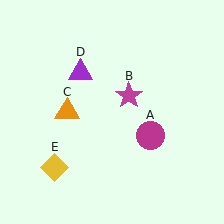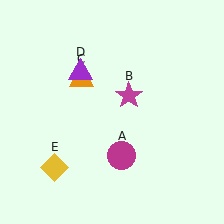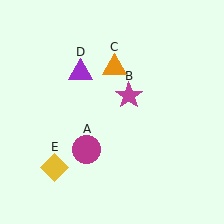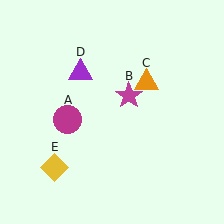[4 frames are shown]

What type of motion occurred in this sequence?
The magenta circle (object A), orange triangle (object C) rotated clockwise around the center of the scene.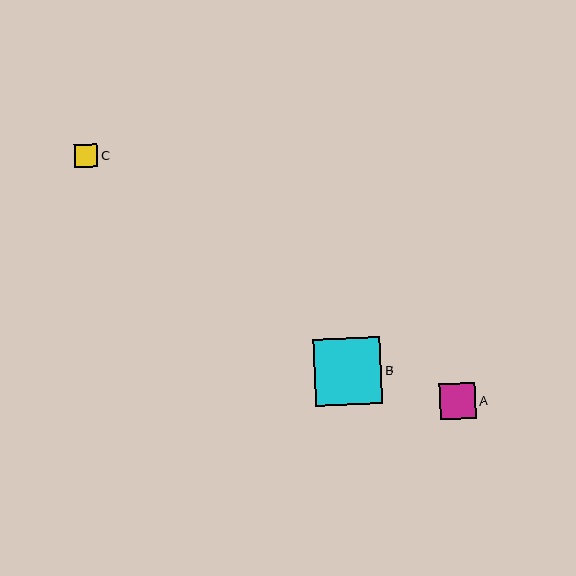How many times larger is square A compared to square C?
Square A is approximately 1.5 times the size of square C.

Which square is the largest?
Square B is the largest with a size of approximately 67 pixels.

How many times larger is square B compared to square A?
Square B is approximately 1.9 times the size of square A.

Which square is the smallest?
Square C is the smallest with a size of approximately 23 pixels.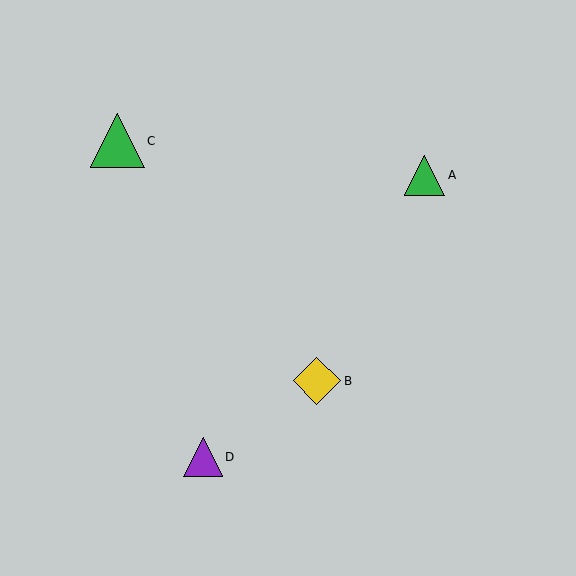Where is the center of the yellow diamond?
The center of the yellow diamond is at (317, 381).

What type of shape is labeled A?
Shape A is a green triangle.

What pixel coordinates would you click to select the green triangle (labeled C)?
Click at (117, 141) to select the green triangle C.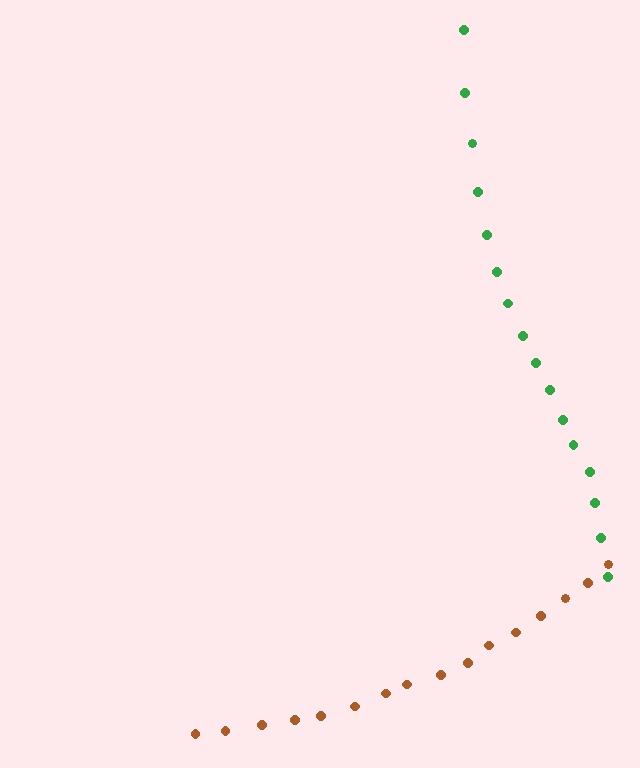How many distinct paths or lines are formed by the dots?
There are 2 distinct paths.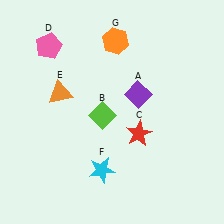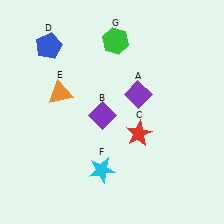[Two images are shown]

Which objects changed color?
B changed from lime to purple. D changed from pink to blue. G changed from orange to green.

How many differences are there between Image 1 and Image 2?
There are 3 differences between the two images.